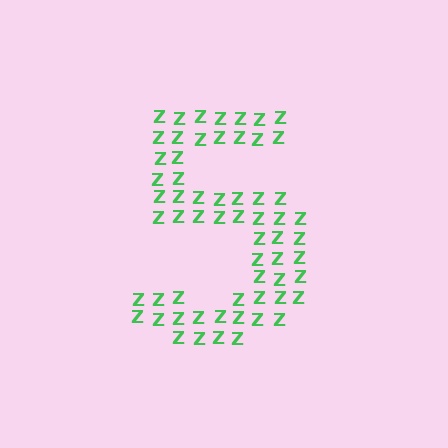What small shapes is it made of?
It is made of small letter Z's.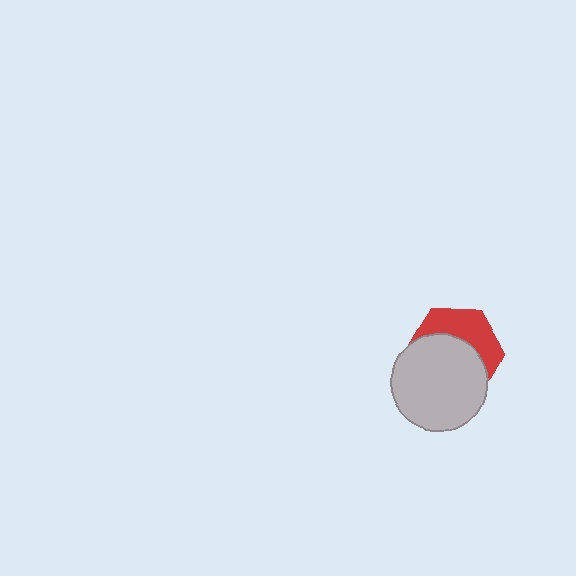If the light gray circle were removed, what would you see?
You would see the complete red hexagon.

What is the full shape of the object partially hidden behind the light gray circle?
The partially hidden object is a red hexagon.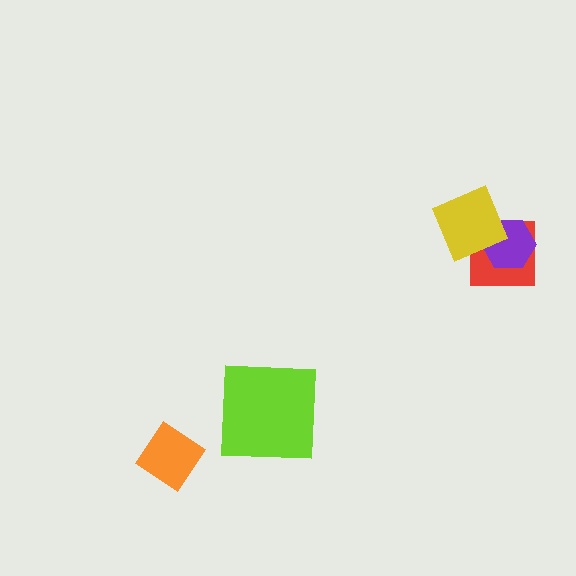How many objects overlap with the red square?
2 objects overlap with the red square.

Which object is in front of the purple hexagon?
The yellow diamond is in front of the purple hexagon.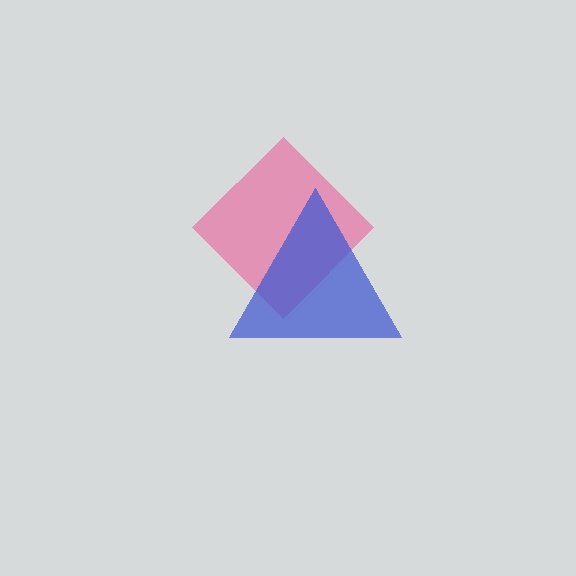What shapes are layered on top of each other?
The layered shapes are: a pink diamond, a blue triangle.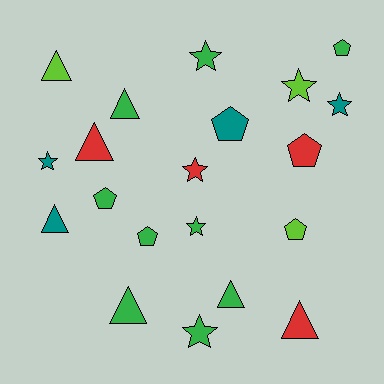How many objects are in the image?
There are 20 objects.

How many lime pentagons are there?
There is 1 lime pentagon.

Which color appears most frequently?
Green, with 9 objects.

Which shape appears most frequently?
Triangle, with 7 objects.